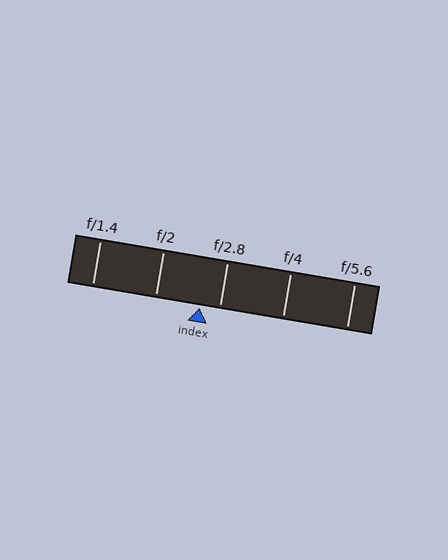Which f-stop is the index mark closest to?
The index mark is closest to f/2.8.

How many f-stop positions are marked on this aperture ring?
There are 5 f-stop positions marked.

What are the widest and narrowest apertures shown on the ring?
The widest aperture shown is f/1.4 and the narrowest is f/5.6.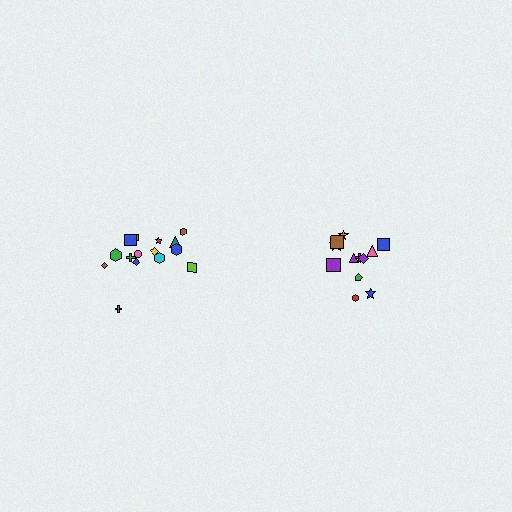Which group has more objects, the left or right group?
The left group.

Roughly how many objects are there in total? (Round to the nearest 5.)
Roughly 25 objects in total.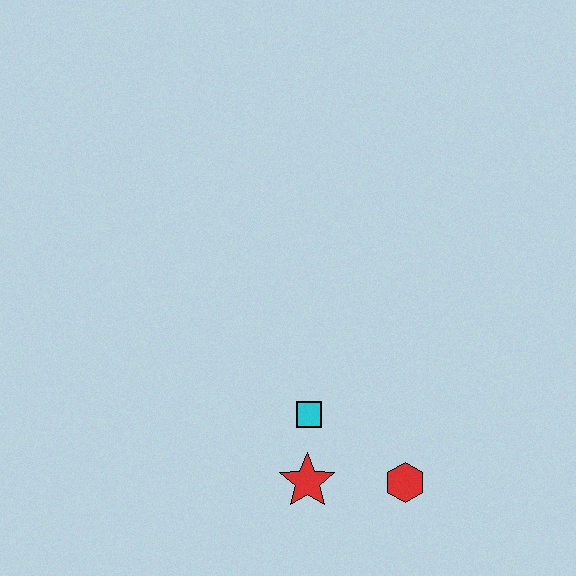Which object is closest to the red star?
The cyan square is closest to the red star.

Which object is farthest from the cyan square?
The red hexagon is farthest from the cyan square.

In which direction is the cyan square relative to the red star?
The cyan square is above the red star.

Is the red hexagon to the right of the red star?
Yes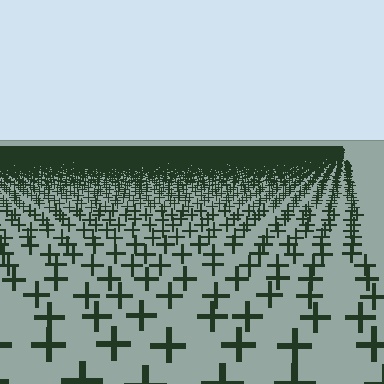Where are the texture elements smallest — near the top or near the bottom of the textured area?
Near the top.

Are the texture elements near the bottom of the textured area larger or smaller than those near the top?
Larger. Near the bottom, elements are closer to the viewer and appear at a bigger on-screen size.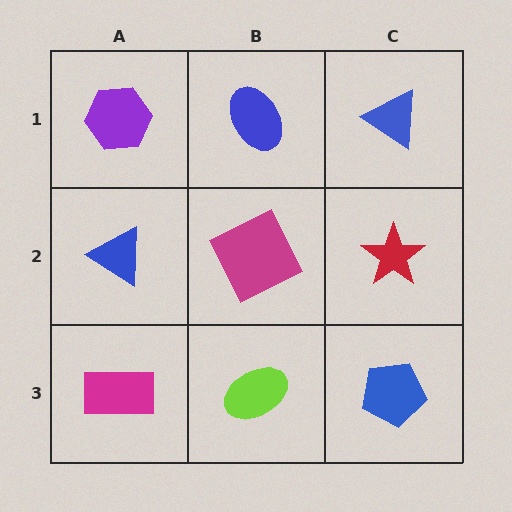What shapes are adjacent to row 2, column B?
A blue ellipse (row 1, column B), a lime ellipse (row 3, column B), a blue triangle (row 2, column A), a red star (row 2, column C).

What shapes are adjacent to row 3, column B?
A magenta square (row 2, column B), a magenta rectangle (row 3, column A), a blue pentagon (row 3, column C).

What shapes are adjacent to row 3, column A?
A blue triangle (row 2, column A), a lime ellipse (row 3, column B).